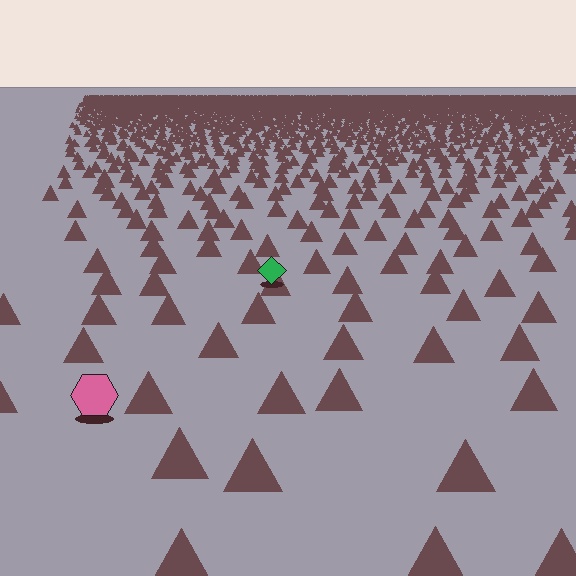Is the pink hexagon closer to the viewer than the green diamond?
Yes. The pink hexagon is closer — you can tell from the texture gradient: the ground texture is coarser near it.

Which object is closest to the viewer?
The pink hexagon is closest. The texture marks near it are larger and more spread out.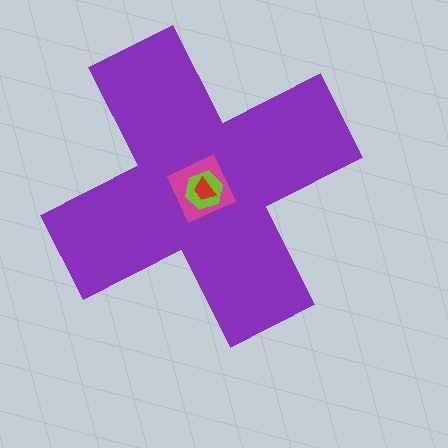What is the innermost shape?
The red trapezoid.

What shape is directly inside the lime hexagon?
The red trapezoid.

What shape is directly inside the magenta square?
The lime hexagon.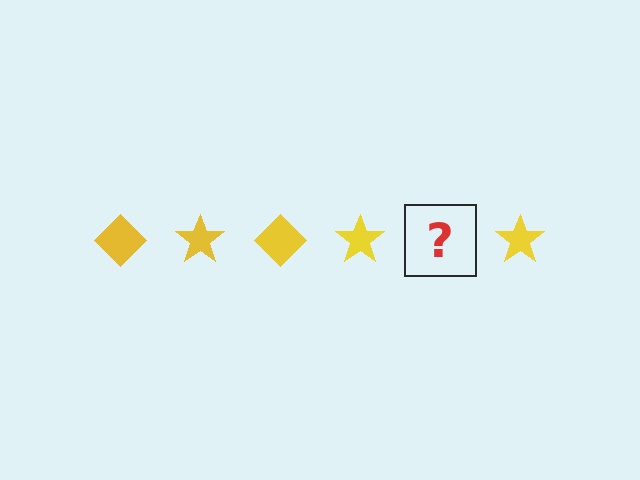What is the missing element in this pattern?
The missing element is a yellow diamond.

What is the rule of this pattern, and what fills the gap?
The rule is that the pattern cycles through diamond, star shapes in yellow. The gap should be filled with a yellow diamond.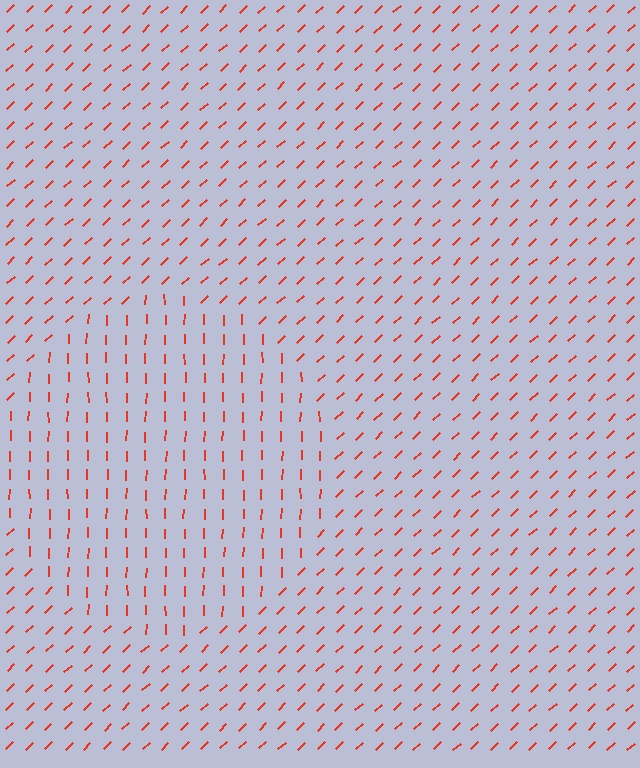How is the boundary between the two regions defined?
The boundary is defined purely by a change in line orientation (approximately 45 degrees difference). All lines are the same color and thickness.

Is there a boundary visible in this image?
Yes, there is a texture boundary formed by a change in line orientation.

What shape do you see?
I see a circle.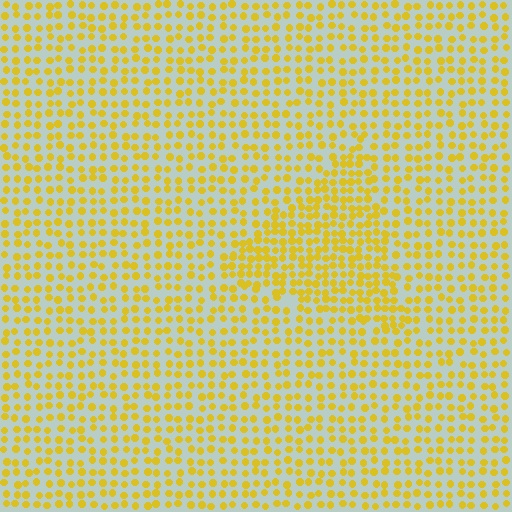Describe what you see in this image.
The image contains small yellow elements arranged at two different densities. A triangle-shaped region is visible where the elements are more densely packed than the surrounding area.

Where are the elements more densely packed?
The elements are more densely packed inside the triangle boundary.